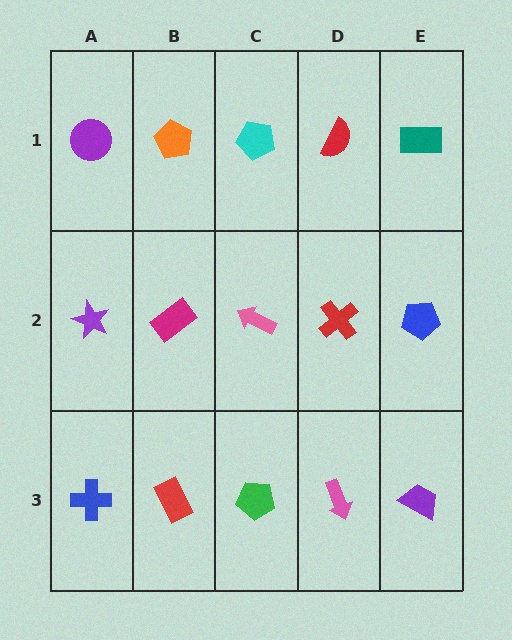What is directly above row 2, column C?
A cyan pentagon.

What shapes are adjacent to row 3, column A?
A purple star (row 2, column A), a red rectangle (row 3, column B).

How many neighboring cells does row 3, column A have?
2.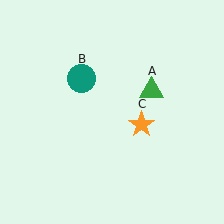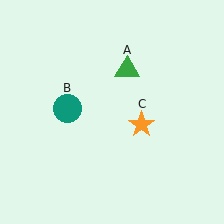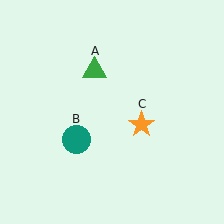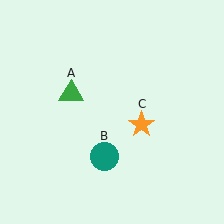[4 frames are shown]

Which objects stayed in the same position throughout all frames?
Orange star (object C) remained stationary.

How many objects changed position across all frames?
2 objects changed position: green triangle (object A), teal circle (object B).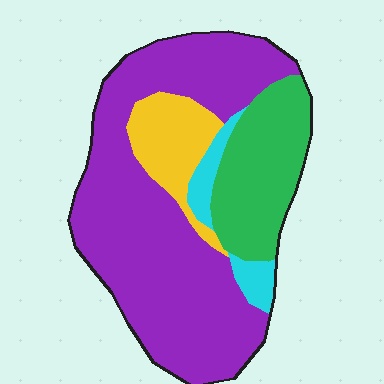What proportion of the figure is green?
Green covers 21% of the figure.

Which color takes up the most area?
Purple, at roughly 60%.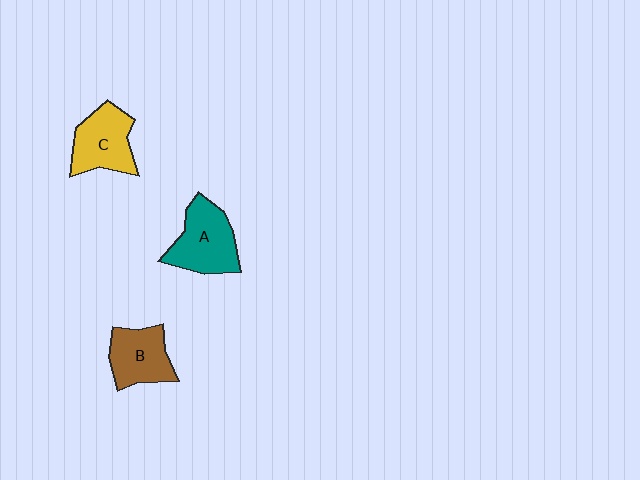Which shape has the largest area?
Shape A (teal).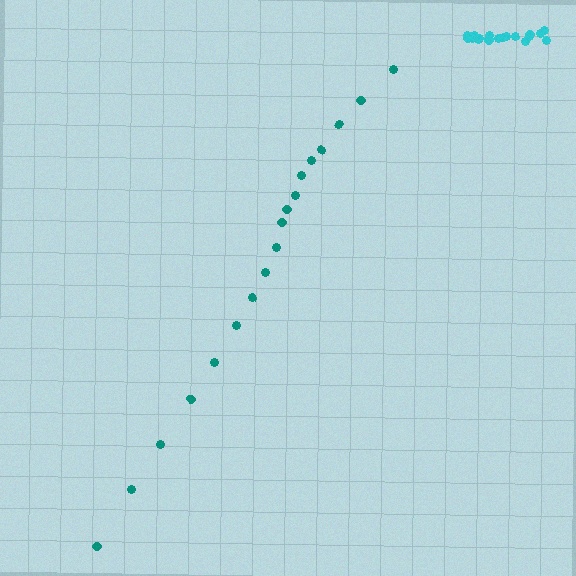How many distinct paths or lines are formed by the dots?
There are 2 distinct paths.